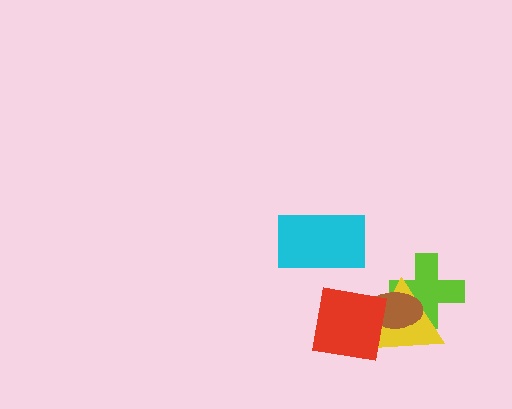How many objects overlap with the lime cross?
2 objects overlap with the lime cross.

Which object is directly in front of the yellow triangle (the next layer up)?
The brown ellipse is directly in front of the yellow triangle.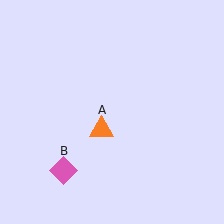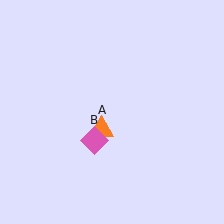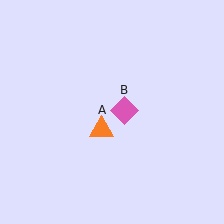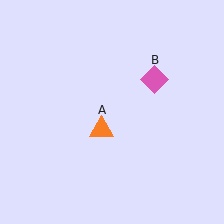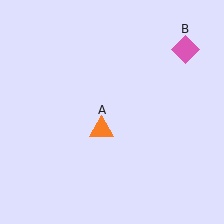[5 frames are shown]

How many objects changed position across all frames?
1 object changed position: pink diamond (object B).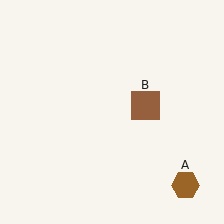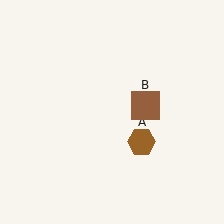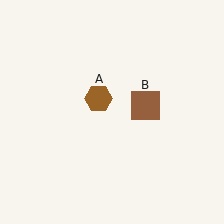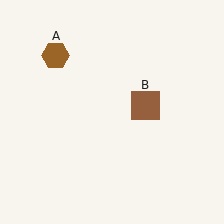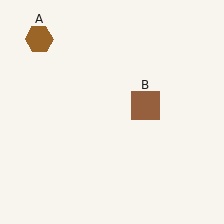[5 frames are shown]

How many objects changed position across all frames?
1 object changed position: brown hexagon (object A).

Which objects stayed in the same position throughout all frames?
Brown square (object B) remained stationary.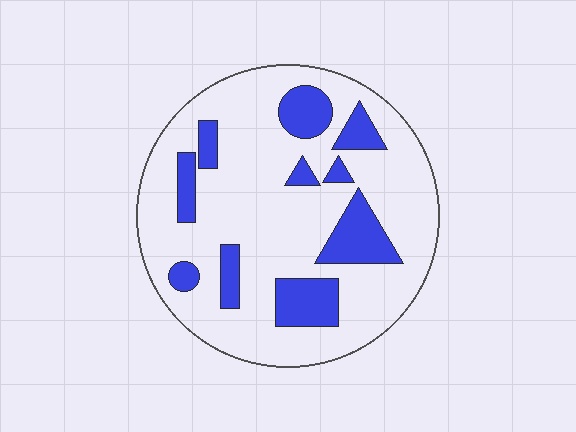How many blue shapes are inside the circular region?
10.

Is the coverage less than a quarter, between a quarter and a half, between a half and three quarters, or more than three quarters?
Less than a quarter.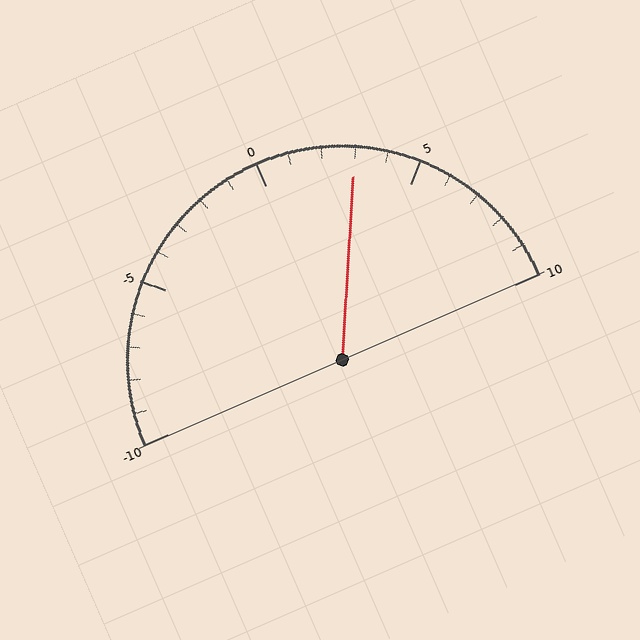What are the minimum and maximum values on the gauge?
The gauge ranges from -10 to 10.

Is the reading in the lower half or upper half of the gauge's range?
The reading is in the upper half of the range (-10 to 10).